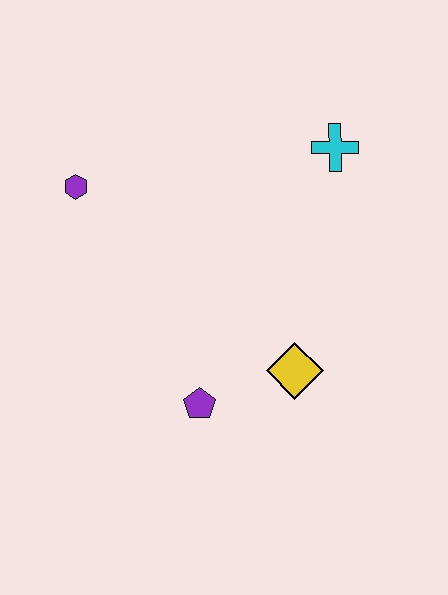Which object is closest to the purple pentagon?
The yellow diamond is closest to the purple pentagon.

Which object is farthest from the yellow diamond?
The purple hexagon is farthest from the yellow diamond.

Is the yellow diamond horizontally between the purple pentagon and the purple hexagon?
No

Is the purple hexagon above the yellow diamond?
Yes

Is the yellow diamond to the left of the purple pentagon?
No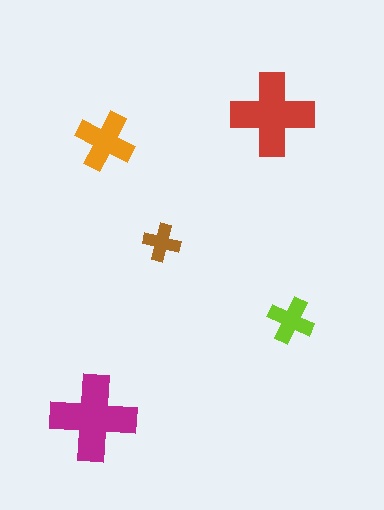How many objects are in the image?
There are 5 objects in the image.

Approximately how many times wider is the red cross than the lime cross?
About 2 times wider.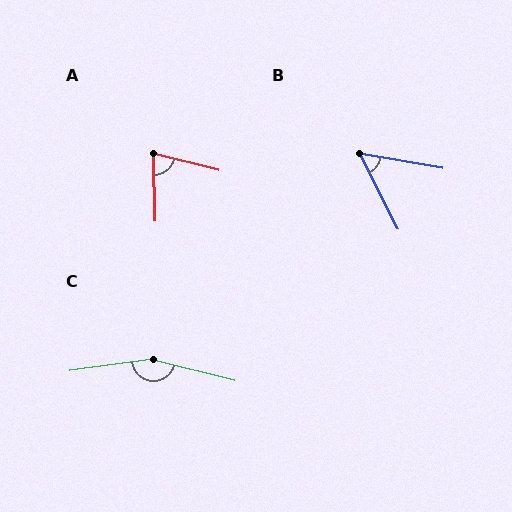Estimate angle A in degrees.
Approximately 75 degrees.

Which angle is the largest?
C, at approximately 158 degrees.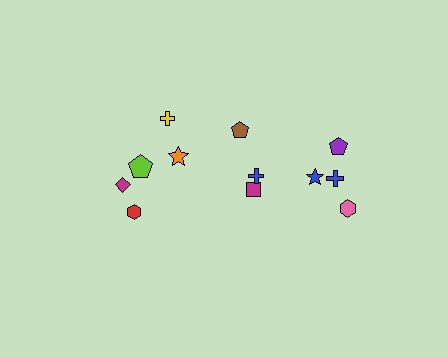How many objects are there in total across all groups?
There are 12 objects.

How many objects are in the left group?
There are 5 objects.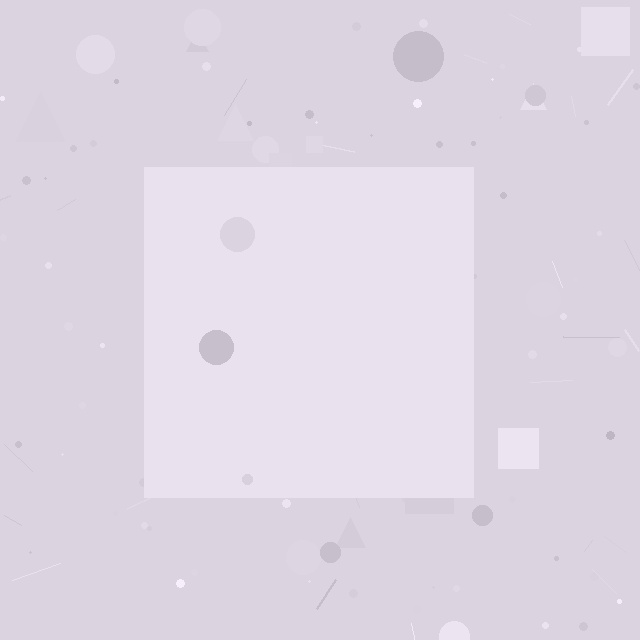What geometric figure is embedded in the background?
A square is embedded in the background.